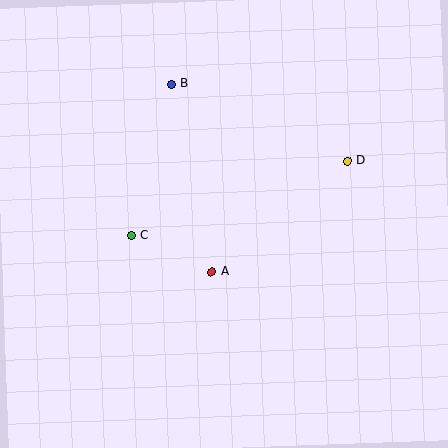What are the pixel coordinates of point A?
Point A is at (211, 272).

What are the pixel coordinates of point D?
Point D is at (347, 161).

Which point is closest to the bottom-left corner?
Point C is closest to the bottom-left corner.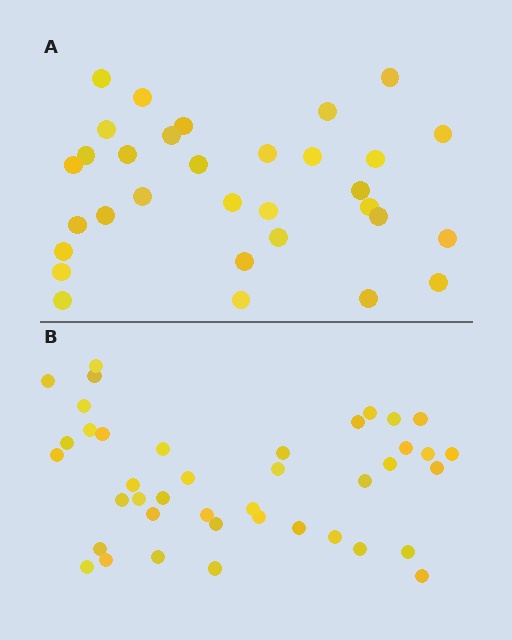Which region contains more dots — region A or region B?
Region B (the bottom region) has more dots.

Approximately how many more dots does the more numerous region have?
Region B has roughly 8 or so more dots than region A.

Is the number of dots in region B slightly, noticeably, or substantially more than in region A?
Region B has noticeably more, but not dramatically so. The ratio is roughly 1.3 to 1.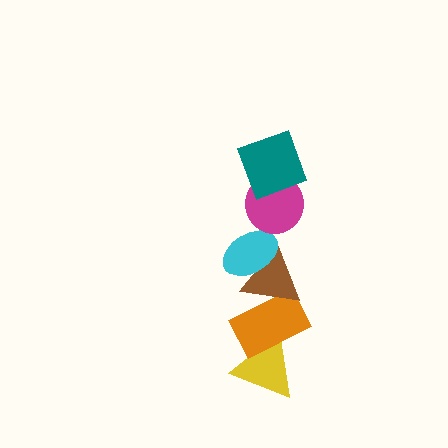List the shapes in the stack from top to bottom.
From top to bottom: the teal square, the magenta circle, the cyan ellipse, the brown triangle, the orange rectangle, the yellow triangle.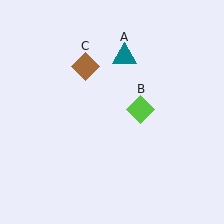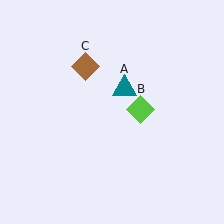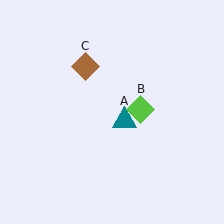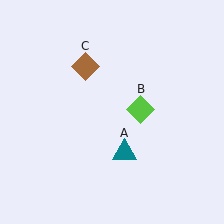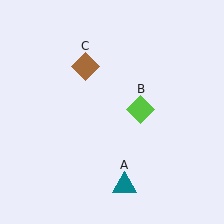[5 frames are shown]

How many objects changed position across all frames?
1 object changed position: teal triangle (object A).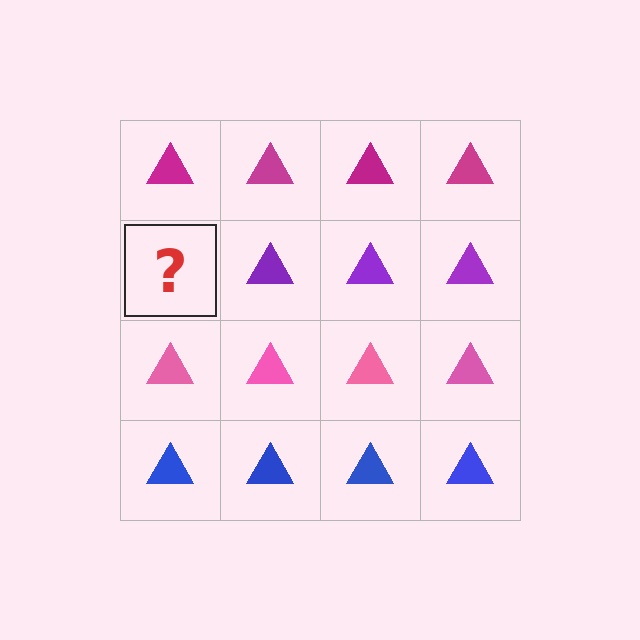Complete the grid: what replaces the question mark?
The question mark should be replaced with a purple triangle.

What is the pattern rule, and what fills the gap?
The rule is that each row has a consistent color. The gap should be filled with a purple triangle.